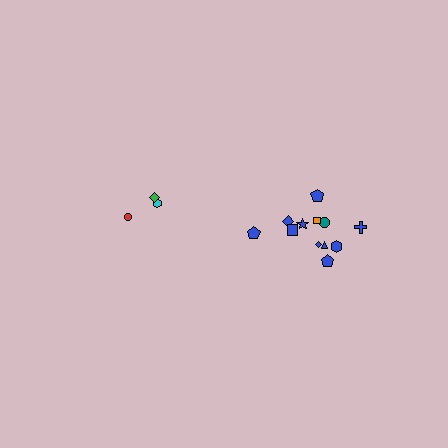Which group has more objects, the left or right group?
The right group.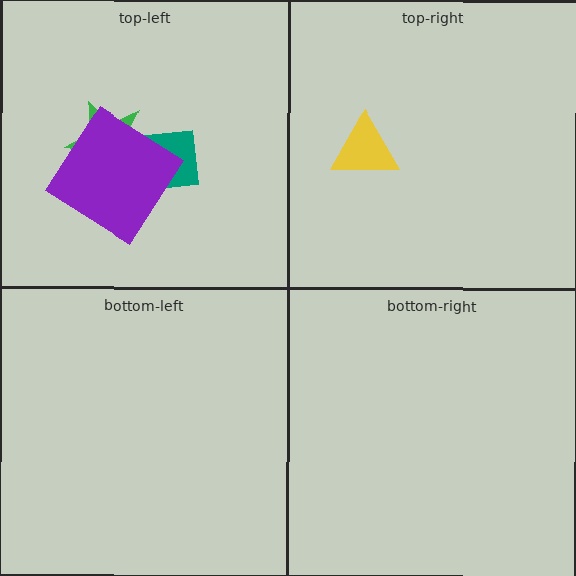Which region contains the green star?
The top-left region.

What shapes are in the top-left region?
The green star, the teal rectangle, the purple diamond.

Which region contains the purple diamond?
The top-left region.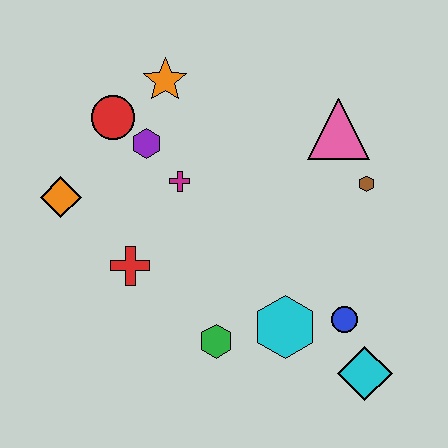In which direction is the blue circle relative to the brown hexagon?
The blue circle is below the brown hexagon.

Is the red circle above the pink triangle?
Yes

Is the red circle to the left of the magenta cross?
Yes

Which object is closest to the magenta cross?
The purple hexagon is closest to the magenta cross.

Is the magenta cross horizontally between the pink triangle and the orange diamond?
Yes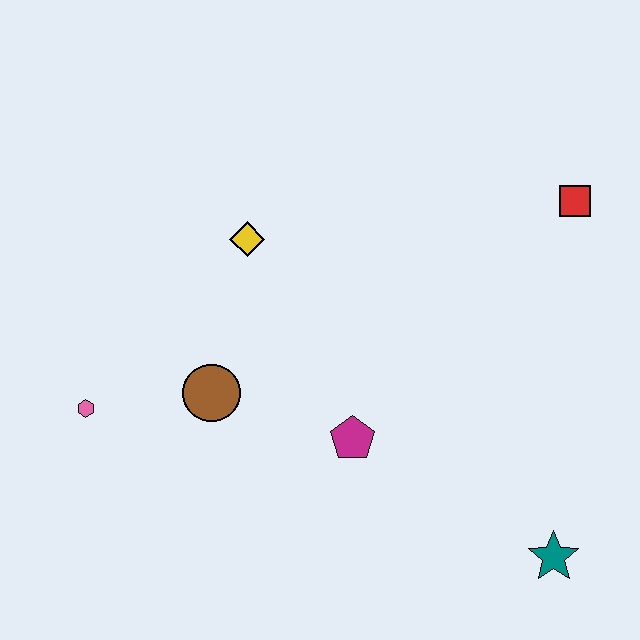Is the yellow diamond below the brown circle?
No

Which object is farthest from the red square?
The pink hexagon is farthest from the red square.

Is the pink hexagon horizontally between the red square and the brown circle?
No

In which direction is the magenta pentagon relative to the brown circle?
The magenta pentagon is to the right of the brown circle.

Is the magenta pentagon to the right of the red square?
No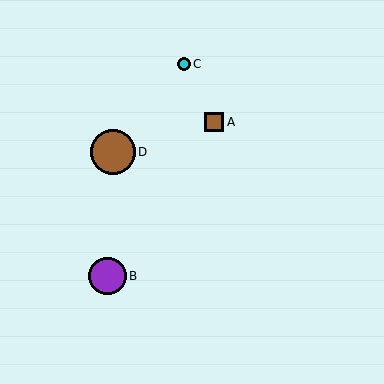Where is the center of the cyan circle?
The center of the cyan circle is at (184, 64).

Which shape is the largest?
The brown circle (labeled D) is the largest.